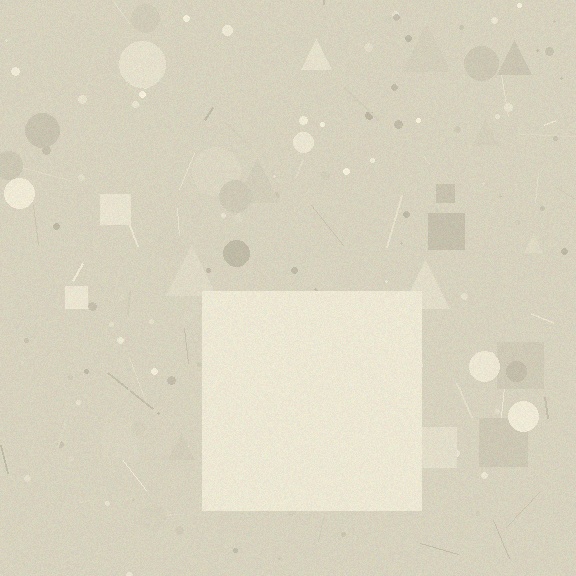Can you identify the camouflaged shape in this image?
The camouflaged shape is a square.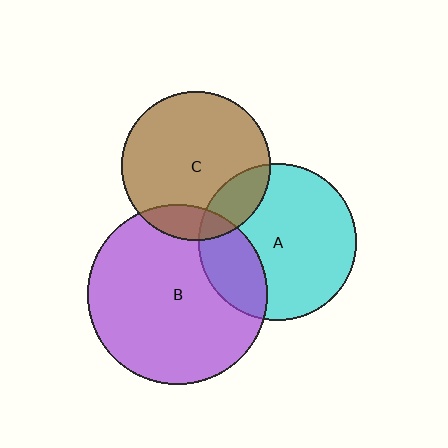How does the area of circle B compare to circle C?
Approximately 1.5 times.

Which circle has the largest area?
Circle B (purple).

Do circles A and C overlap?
Yes.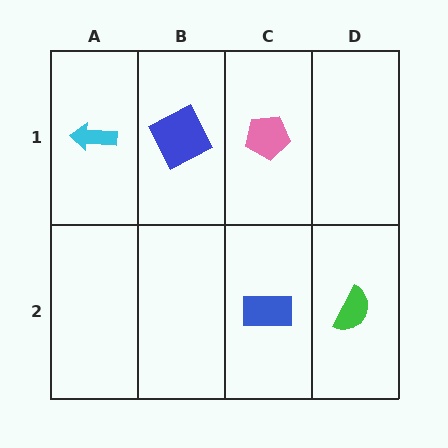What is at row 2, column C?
A blue rectangle.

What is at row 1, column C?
A pink pentagon.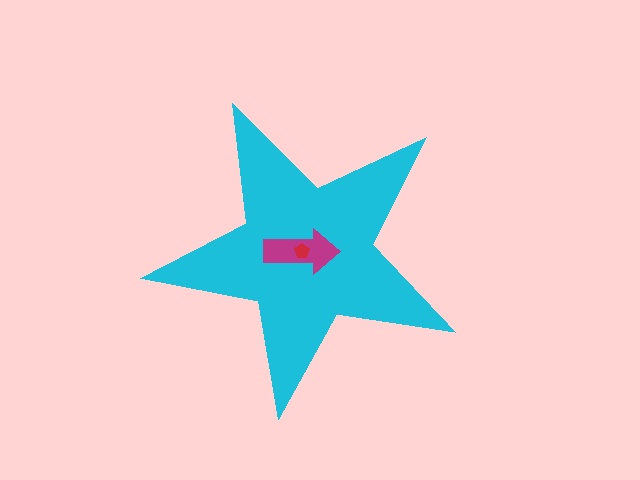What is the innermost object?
The red pentagon.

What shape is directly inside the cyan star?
The magenta arrow.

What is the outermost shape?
The cyan star.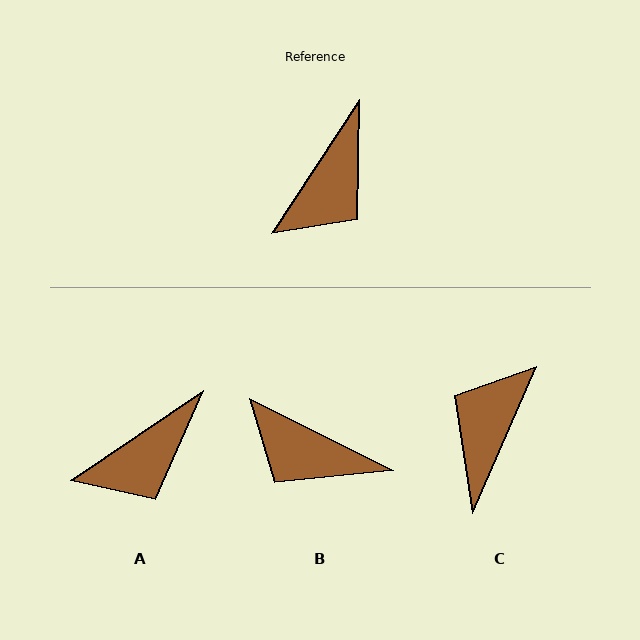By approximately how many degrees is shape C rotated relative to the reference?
Approximately 171 degrees clockwise.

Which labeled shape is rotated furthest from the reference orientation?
C, about 171 degrees away.